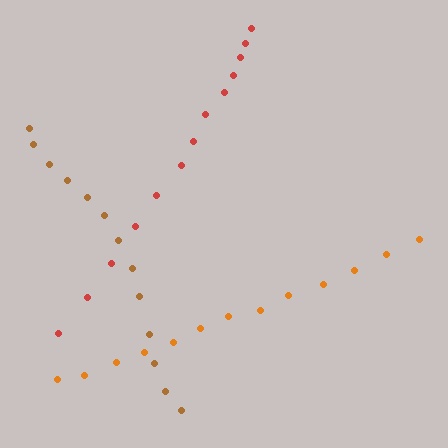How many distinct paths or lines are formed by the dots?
There are 3 distinct paths.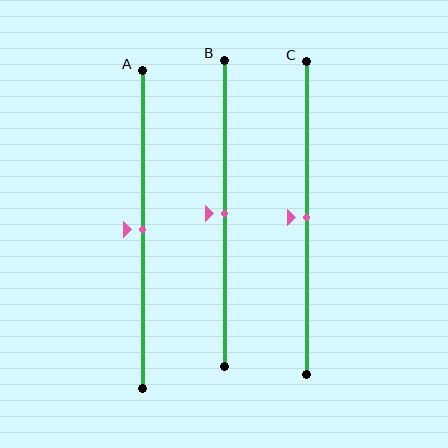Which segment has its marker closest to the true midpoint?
Segment A has its marker closest to the true midpoint.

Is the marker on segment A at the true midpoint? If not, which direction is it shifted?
Yes, the marker on segment A is at the true midpoint.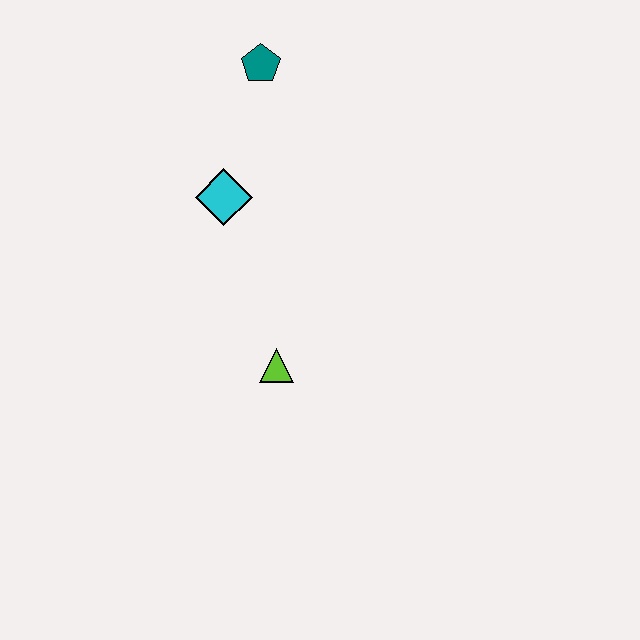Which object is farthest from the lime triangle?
The teal pentagon is farthest from the lime triangle.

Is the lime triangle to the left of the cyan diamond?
No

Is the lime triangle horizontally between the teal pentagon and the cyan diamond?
No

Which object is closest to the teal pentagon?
The cyan diamond is closest to the teal pentagon.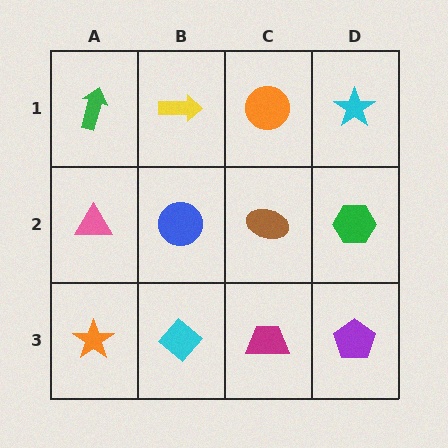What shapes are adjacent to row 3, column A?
A pink triangle (row 2, column A), a cyan diamond (row 3, column B).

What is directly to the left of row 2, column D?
A brown ellipse.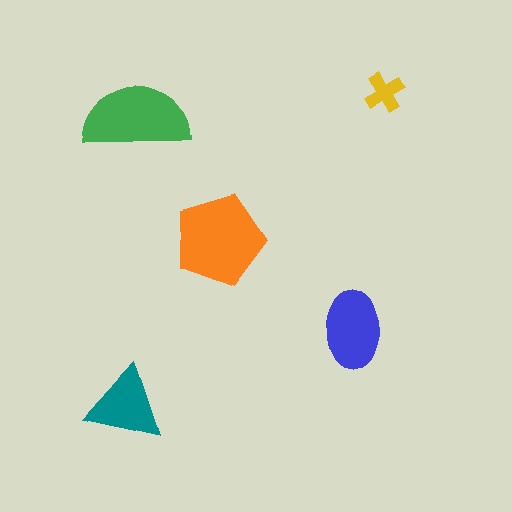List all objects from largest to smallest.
The orange pentagon, the green semicircle, the blue ellipse, the teal triangle, the yellow cross.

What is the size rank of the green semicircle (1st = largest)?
2nd.